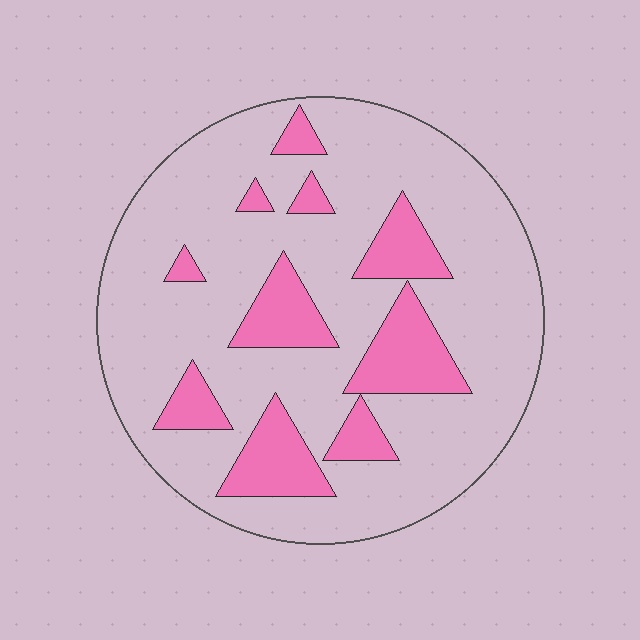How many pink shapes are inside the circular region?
10.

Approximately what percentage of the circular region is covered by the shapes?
Approximately 20%.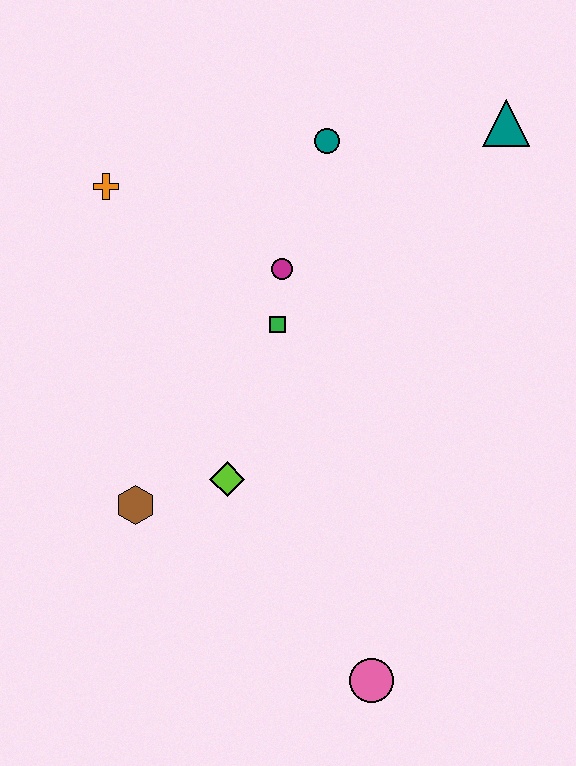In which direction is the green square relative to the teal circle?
The green square is below the teal circle.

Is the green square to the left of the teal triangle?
Yes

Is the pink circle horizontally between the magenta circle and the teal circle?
No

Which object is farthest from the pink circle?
The teal triangle is farthest from the pink circle.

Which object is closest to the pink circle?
The lime diamond is closest to the pink circle.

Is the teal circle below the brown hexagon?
No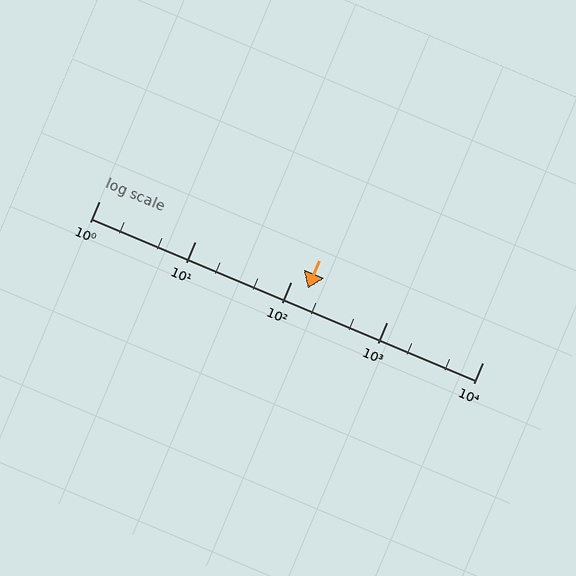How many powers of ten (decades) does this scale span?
The scale spans 4 decades, from 1 to 10000.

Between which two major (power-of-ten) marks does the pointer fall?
The pointer is between 100 and 1000.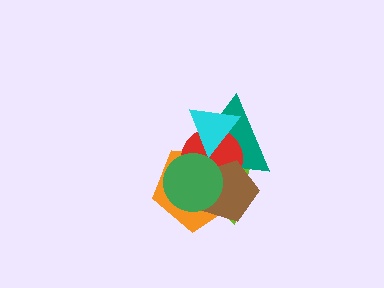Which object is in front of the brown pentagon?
The green circle is in front of the brown pentagon.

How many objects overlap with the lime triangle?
6 objects overlap with the lime triangle.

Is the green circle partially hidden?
No, no other shape covers it.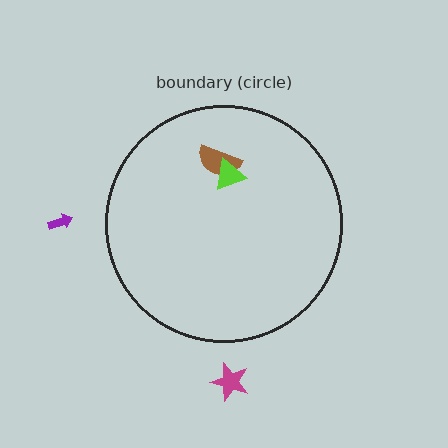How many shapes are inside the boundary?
2 inside, 2 outside.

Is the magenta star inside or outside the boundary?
Outside.